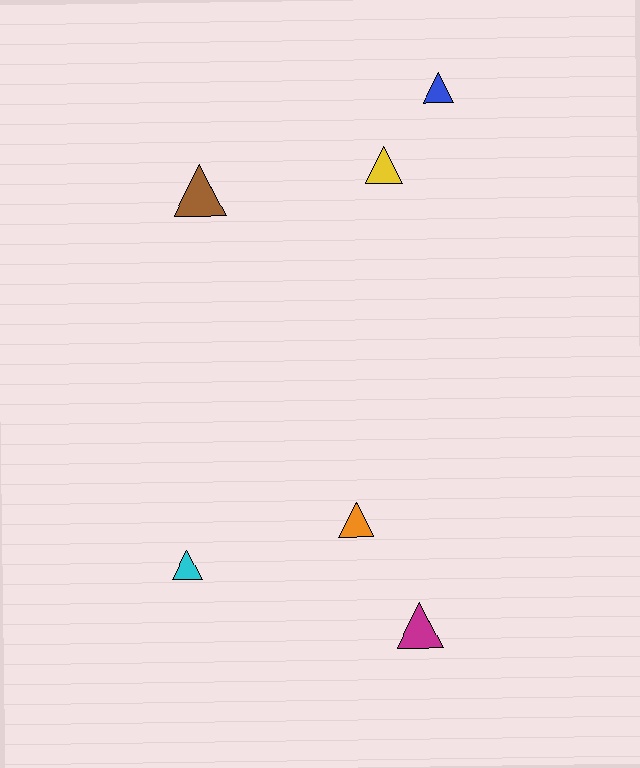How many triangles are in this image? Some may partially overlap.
There are 6 triangles.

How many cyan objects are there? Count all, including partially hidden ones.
There is 1 cyan object.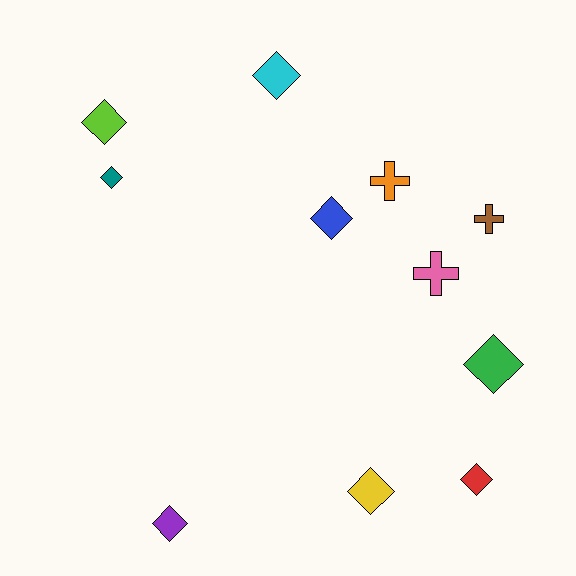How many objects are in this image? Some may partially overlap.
There are 11 objects.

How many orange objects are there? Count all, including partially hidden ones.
There is 1 orange object.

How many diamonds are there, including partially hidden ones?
There are 8 diamonds.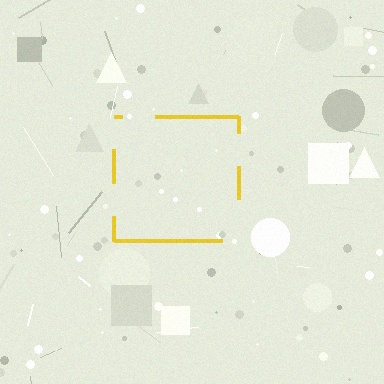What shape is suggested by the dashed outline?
The dashed outline suggests a square.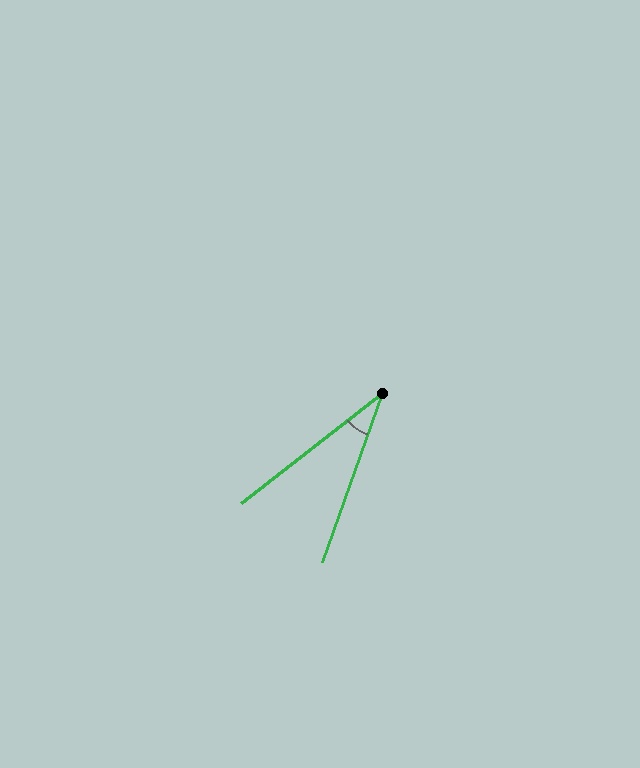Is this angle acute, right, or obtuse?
It is acute.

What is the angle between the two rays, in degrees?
Approximately 32 degrees.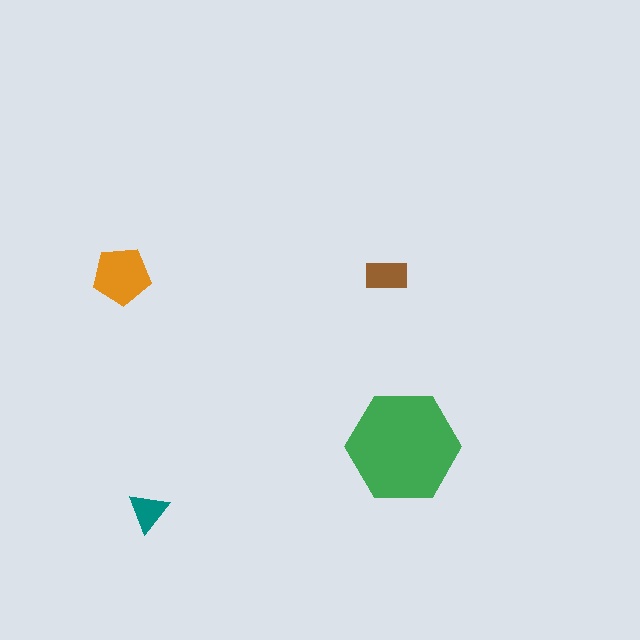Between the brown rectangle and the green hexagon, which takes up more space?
The green hexagon.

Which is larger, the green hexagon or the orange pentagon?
The green hexagon.